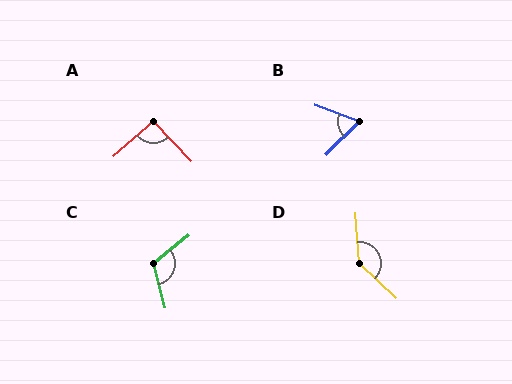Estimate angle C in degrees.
Approximately 114 degrees.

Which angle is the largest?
D, at approximately 137 degrees.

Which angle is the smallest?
B, at approximately 66 degrees.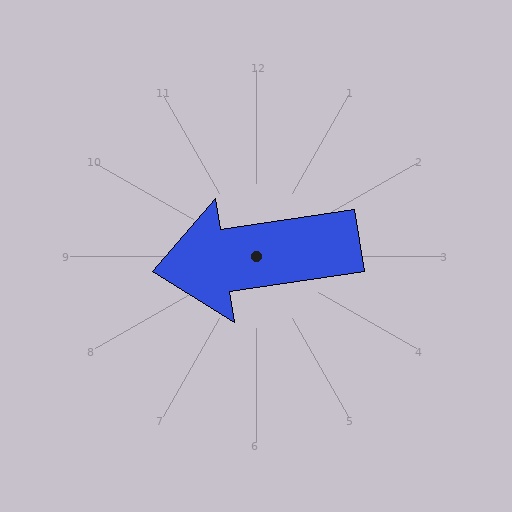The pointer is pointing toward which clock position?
Roughly 9 o'clock.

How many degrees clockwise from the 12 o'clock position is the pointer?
Approximately 261 degrees.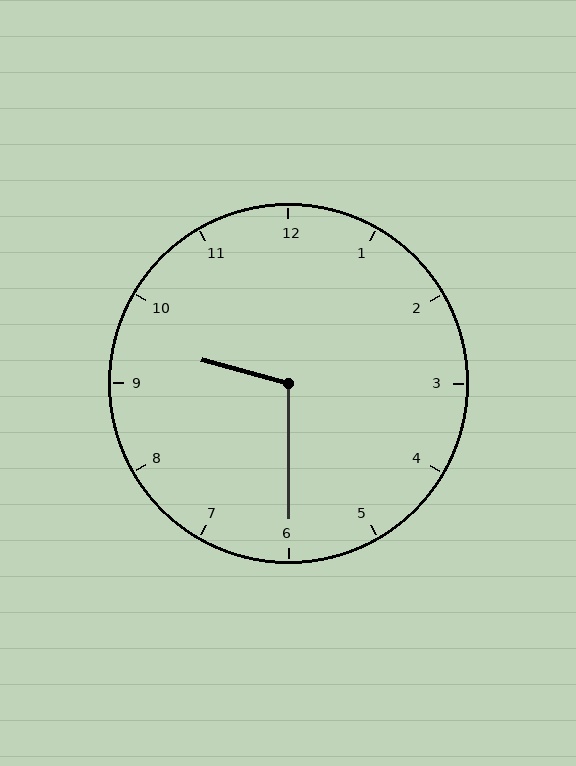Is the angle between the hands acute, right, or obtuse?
It is obtuse.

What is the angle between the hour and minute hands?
Approximately 105 degrees.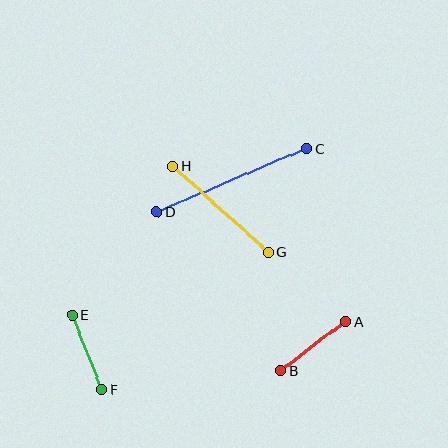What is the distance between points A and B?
The distance is approximately 82 pixels.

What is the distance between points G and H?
The distance is approximately 128 pixels.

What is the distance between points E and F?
The distance is approximately 80 pixels.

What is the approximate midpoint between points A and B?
The midpoint is at approximately (313, 346) pixels.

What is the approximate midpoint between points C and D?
The midpoint is at approximately (232, 180) pixels.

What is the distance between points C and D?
The distance is approximately 162 pixels.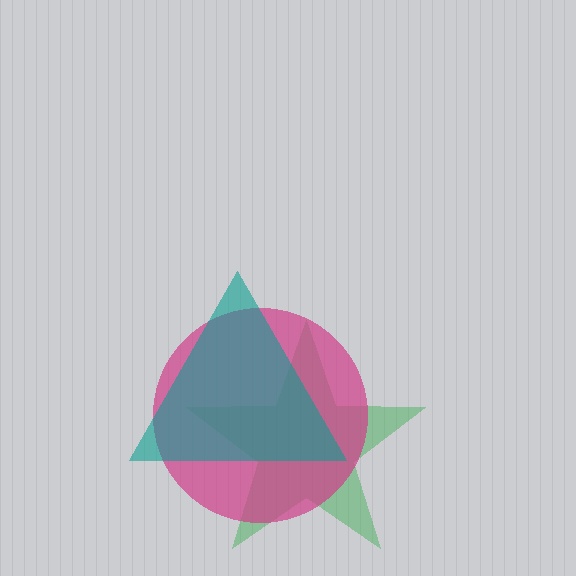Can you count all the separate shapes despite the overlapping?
Yes, there are 3 separate shapes.